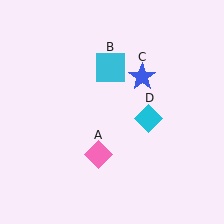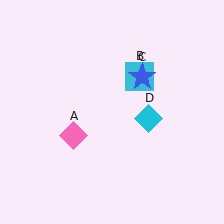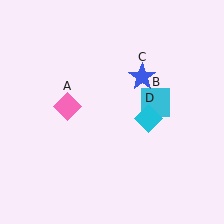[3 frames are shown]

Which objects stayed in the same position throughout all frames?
Blue star (object C) and cyan diamond (object D) remained stationary.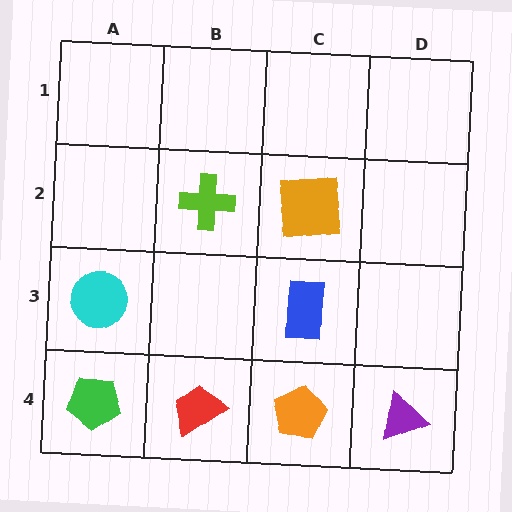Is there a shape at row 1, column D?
No, that cell is empty.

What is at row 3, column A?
A cyan circle.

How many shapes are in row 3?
2 shapes.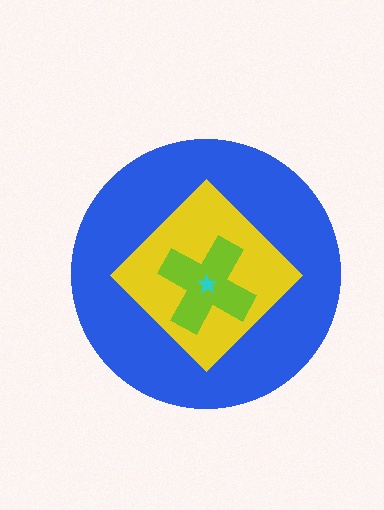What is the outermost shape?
The blue circle.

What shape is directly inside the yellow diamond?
The lime cross.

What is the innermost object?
The cyan star.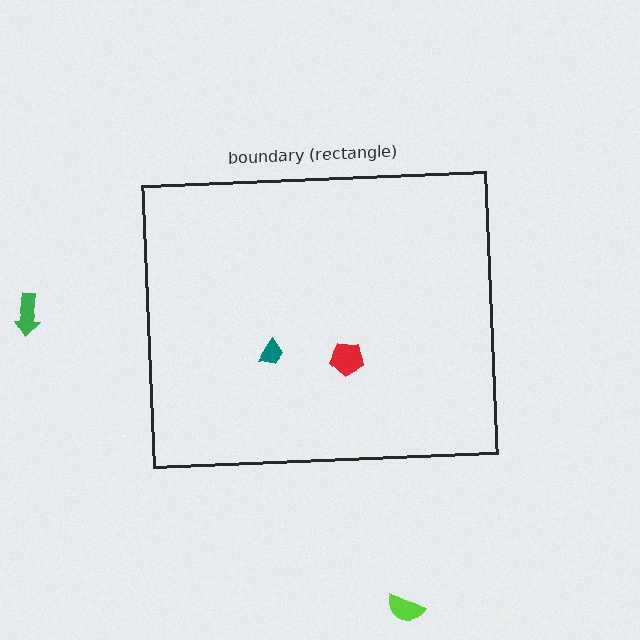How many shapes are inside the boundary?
2 inside, 2 outside.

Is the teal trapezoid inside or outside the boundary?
Inside.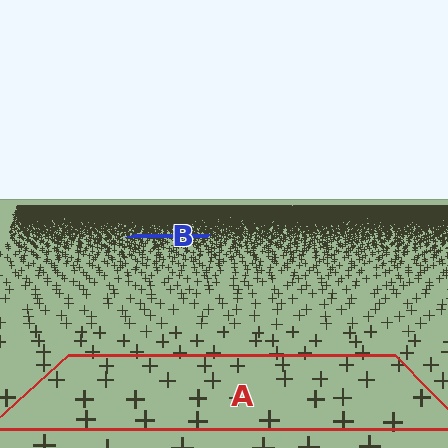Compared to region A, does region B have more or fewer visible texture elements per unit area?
Region B has more texture elements per unit area — they are packed more densely because it is farther away.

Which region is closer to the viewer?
Region A is closer. The texture elements there are larger and more spread out.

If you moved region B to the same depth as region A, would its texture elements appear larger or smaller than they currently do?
They would appear larger. At a closer depth, the same texture elements are projected at a bigger on-screen size.